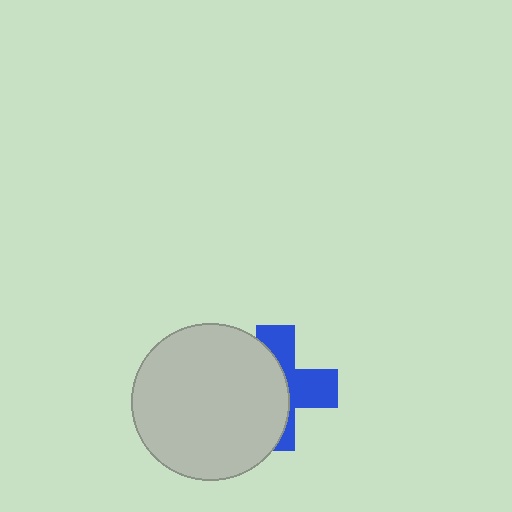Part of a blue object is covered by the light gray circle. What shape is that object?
It is a cross.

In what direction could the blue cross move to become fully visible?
The blue cross could move right. That would shift it out from behind the light gray circle entirely.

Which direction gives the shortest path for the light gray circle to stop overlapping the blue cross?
Moving left gives the shortest separation.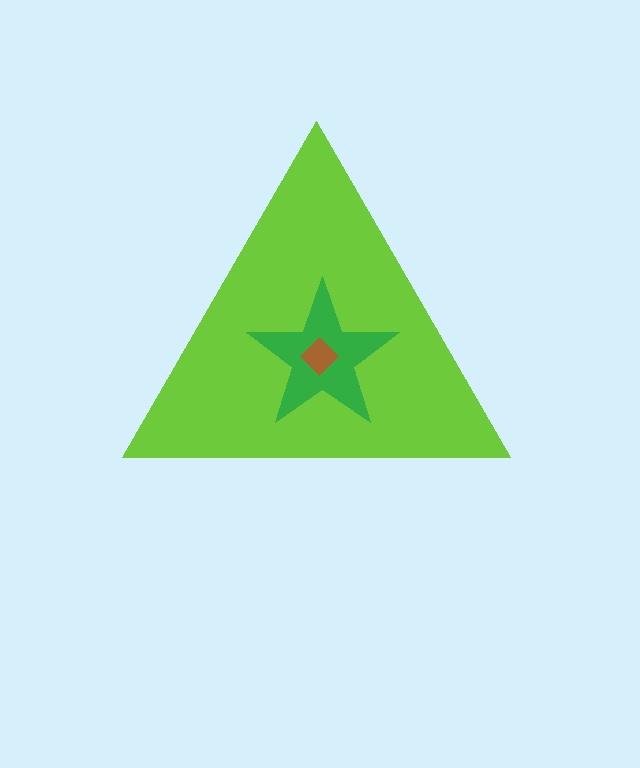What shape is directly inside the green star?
The brown diamond.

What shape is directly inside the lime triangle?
The green star.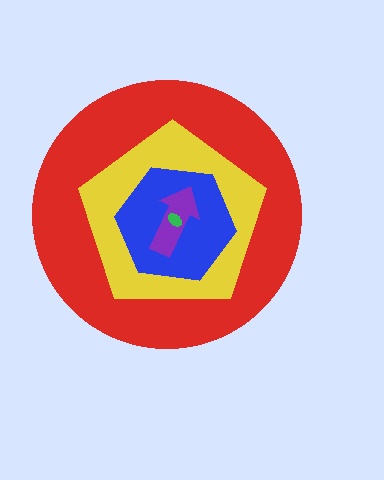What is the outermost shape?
The red circle.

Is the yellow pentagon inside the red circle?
Yes.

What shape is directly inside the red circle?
The yellow pentagon.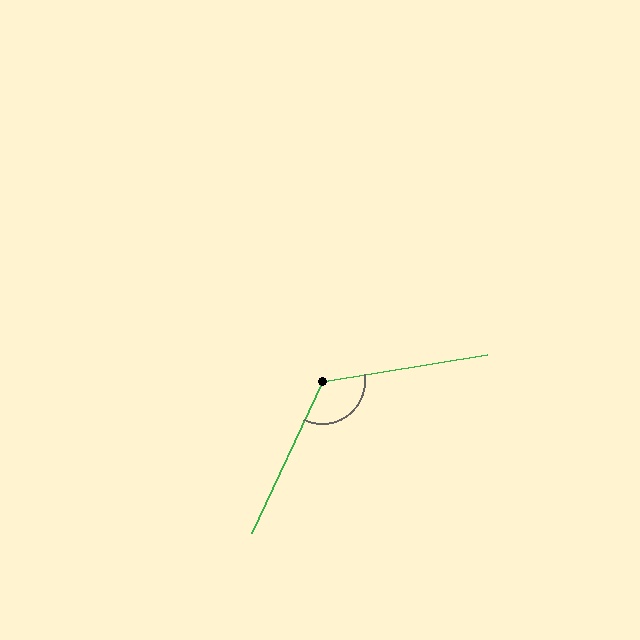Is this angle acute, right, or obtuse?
It is obtuse.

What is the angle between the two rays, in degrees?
Approximately 124 degrees.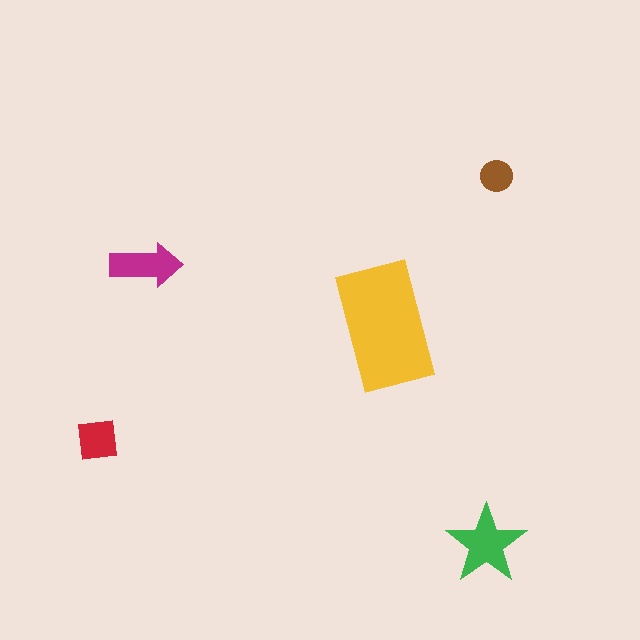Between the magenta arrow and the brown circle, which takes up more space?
The magenta arrow.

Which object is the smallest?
The brown circle.